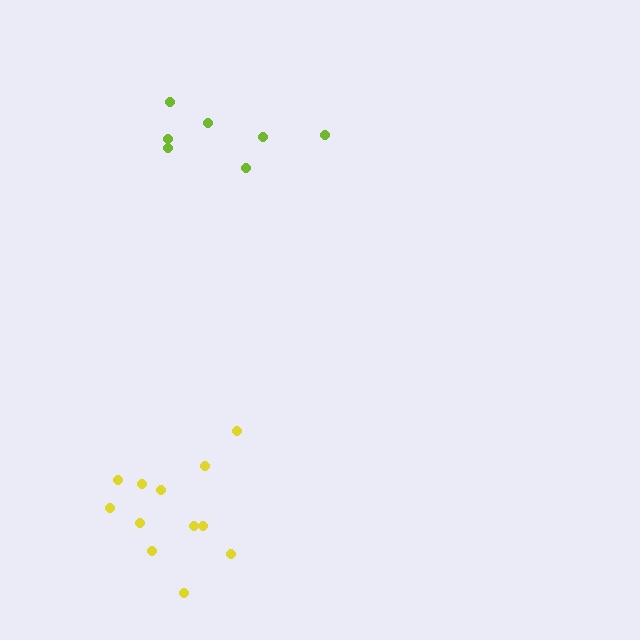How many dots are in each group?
Group 1: 7 dots, Group 2: 12 dots (19 total).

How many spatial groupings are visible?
There are 2 spatial groupings.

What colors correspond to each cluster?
The clusters are colored: lime, yellow.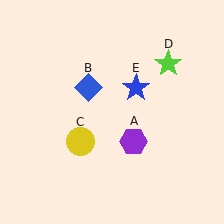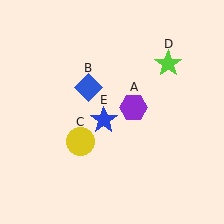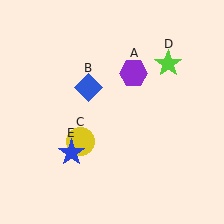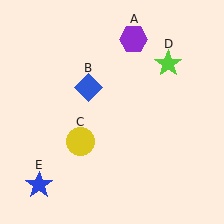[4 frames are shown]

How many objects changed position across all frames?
2 objects changed position: purple hexagon (object A), blue star (object E).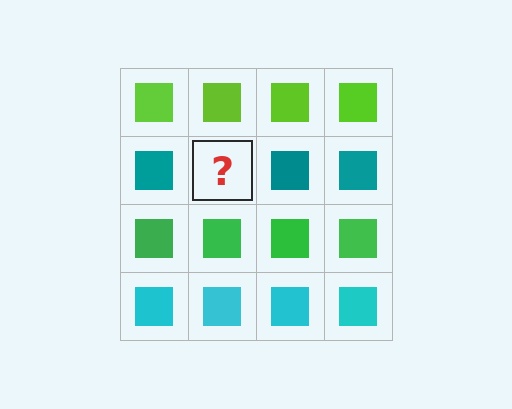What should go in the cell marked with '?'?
The missing cell should contain a teal square.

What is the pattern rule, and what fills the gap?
The rule is that each row has a consistent color. The gap should be filled with a teal square.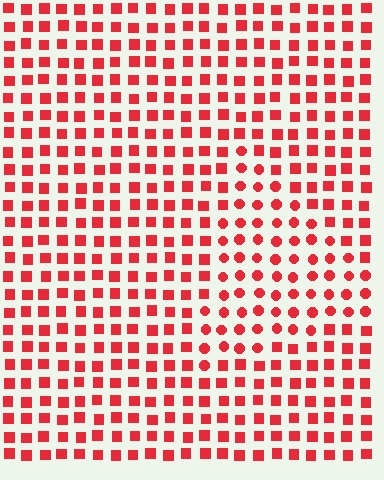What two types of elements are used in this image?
The image uses circles inside the triangle region and squares outside it.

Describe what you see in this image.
The image is filled with small red elements arranged in a uniform grid. A triangle-shaped region contains circles, while the surrounding area contains squares. The boundary is defined purely by the change in element shape.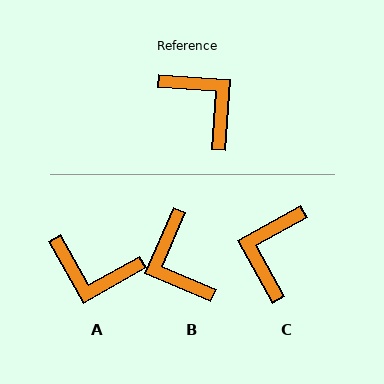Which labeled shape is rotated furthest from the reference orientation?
B, about 160 degrees away.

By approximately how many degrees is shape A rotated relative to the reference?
Approximately 146 degrees clockwise.